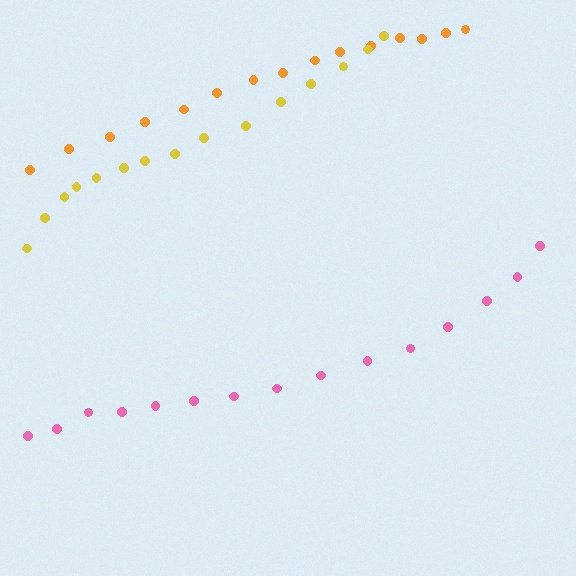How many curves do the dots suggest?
There are 3 distinct paths.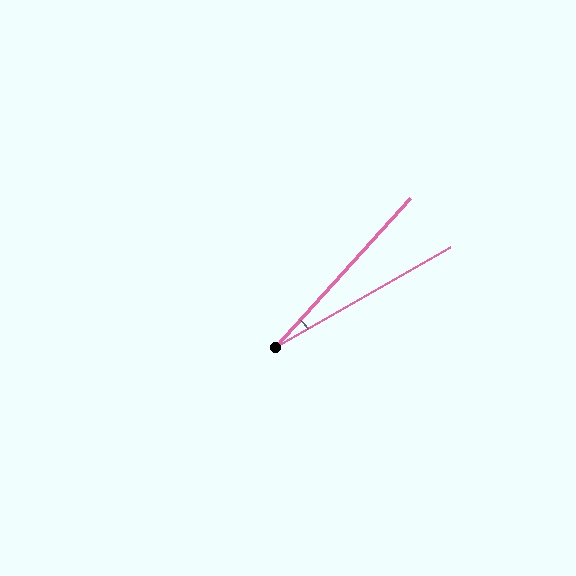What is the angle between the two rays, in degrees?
Approximately 18 degrees.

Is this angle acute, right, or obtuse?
It is acute.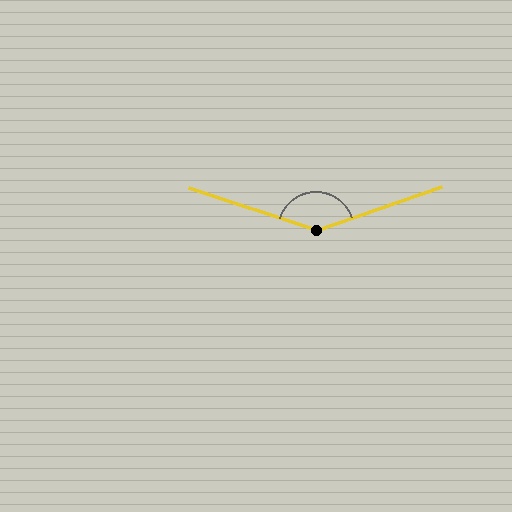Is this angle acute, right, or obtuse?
It is obtuse.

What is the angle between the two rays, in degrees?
Approximately 142 degrees.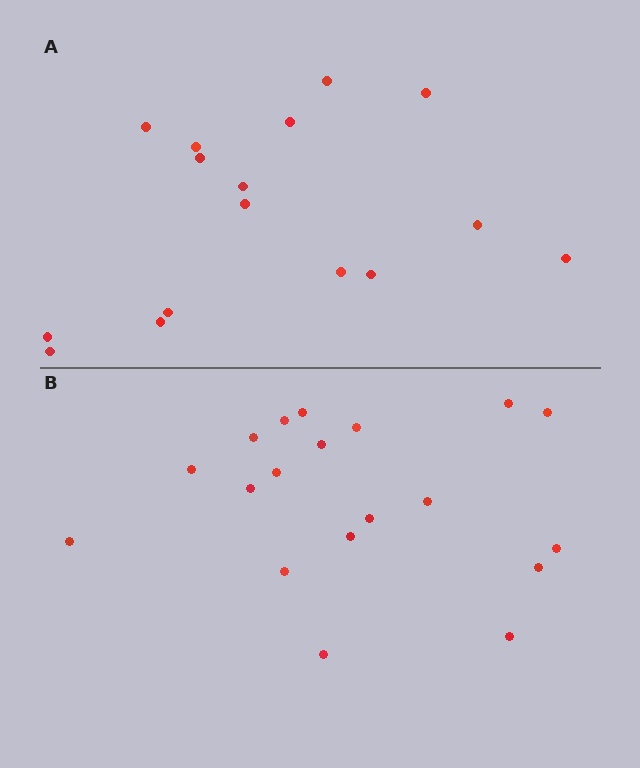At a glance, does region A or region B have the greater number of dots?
Region B (the bottom region) has more dots.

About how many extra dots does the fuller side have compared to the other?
Region B has just a few more — roughly 2 or 3 more dots than region A.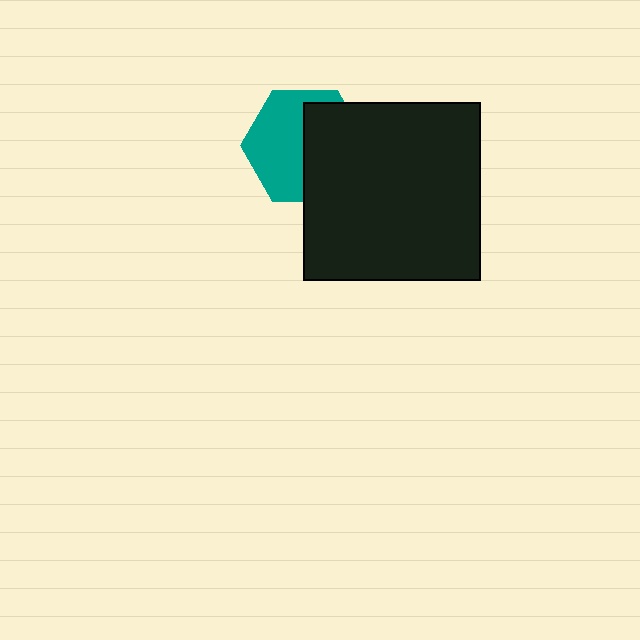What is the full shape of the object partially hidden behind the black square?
The partially hidden object is a teal hexagon.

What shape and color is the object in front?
The object in front is a black square.